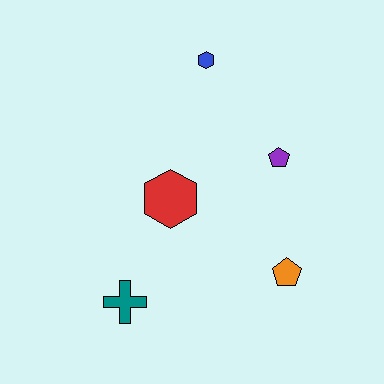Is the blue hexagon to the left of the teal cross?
No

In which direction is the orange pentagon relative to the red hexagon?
The orange pentagon is to the right of the red hexagon.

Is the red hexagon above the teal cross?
Yes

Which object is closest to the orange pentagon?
The purple pentagon is closest to the orange pentagon.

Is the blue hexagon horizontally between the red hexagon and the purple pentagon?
Yes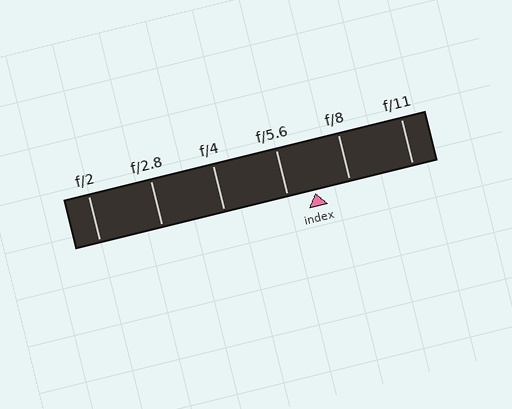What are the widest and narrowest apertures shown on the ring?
The widest aperture shown is f/2 and the narrowest is f/11.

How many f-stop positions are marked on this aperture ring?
There are 6 f-stop positions marked.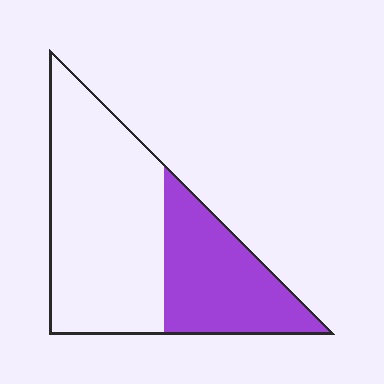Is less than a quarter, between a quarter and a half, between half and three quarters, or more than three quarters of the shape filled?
Between a quarter and a half.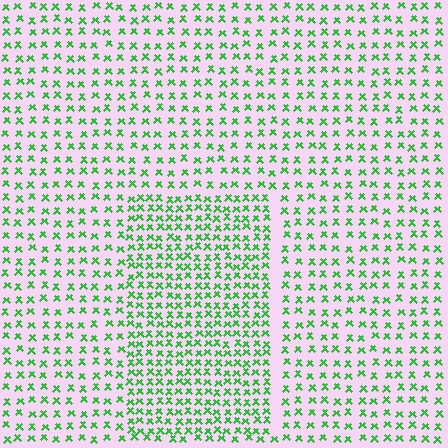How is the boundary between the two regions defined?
The boundary is defined by a change in element density (approximately 1.7x ratio). All elements are the same color, size, and shape.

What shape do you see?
I see a rectangle.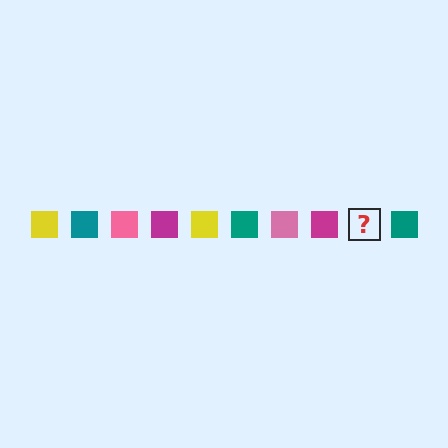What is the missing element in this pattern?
The missing element is a yellow square.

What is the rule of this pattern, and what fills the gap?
The rule is that the pattern cycles through yellow, teal, pink, magenta squares. The gap should be filled with a yellow square.